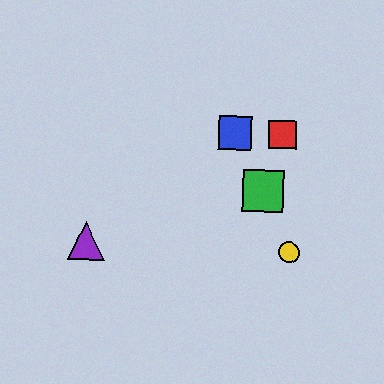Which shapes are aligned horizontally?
The red square, the blue square are aligned horizontally.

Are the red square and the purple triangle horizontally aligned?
No, the red square is at y≈135 and the purple triangle is at y≈241.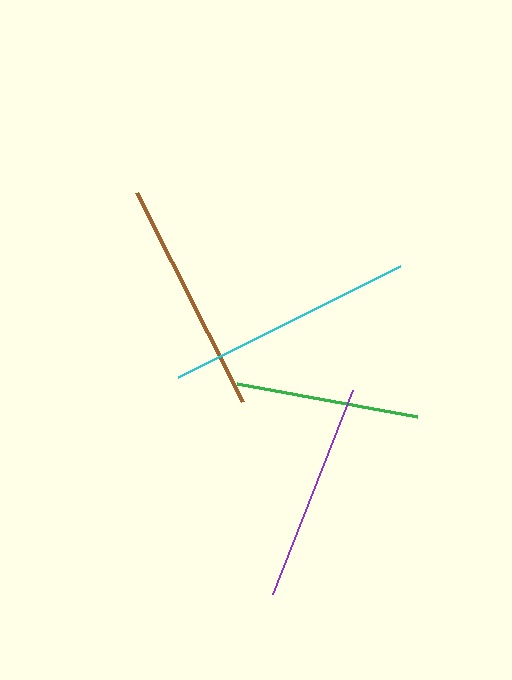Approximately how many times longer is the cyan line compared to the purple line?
The cyan line is approximately 1.1 times the length of the purple line.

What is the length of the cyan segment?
The cyan segment is approximately 249 pixels long.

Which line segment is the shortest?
The green line is the shortest at approximately 183 pixels.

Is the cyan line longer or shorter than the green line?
The cyan line is longer than the green line.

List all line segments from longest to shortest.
From longest to shortest: cyan, brown, purple, green.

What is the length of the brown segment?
The brown segment is approximately 235 pixels long.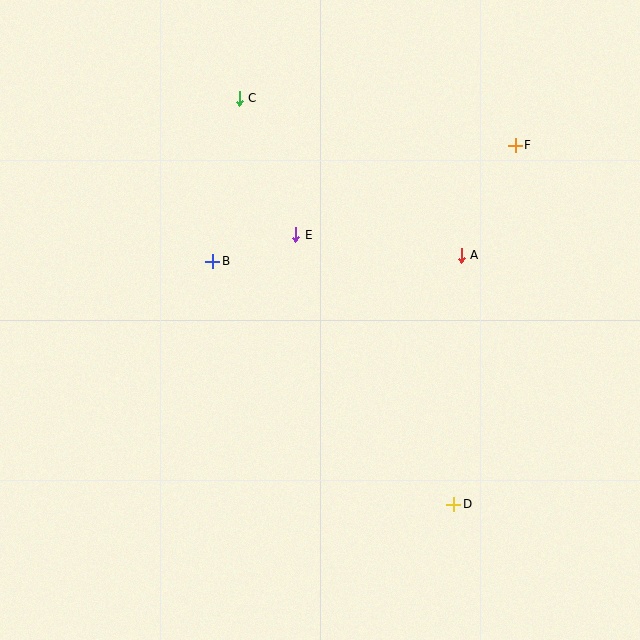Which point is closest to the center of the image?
Point E at (296, 235) is closest to the center.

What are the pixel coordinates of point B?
Point B is at (213, 261).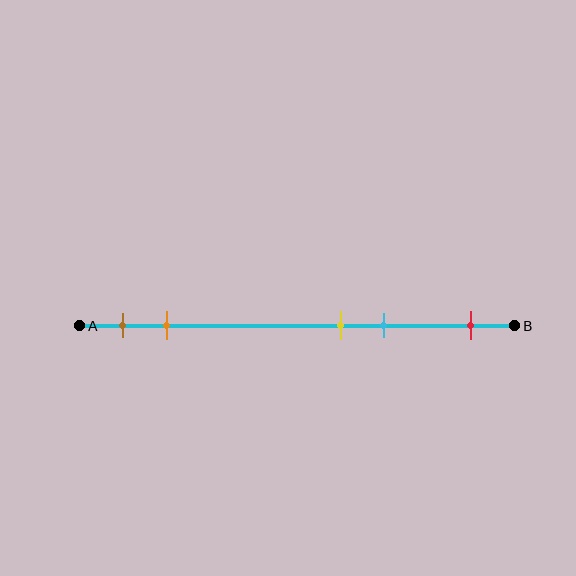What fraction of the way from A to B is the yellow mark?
The yellow mark is approximately 60% (0.6) of the way from A to B.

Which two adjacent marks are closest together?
The yellow and cyan marks are the closest adjacent pair.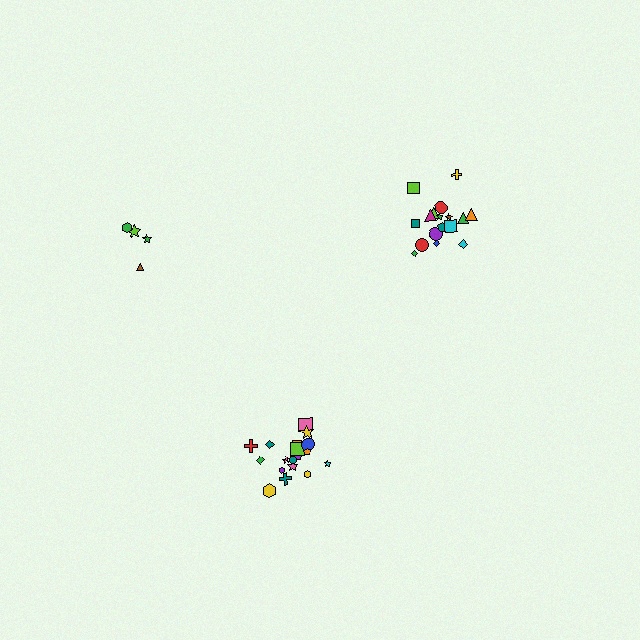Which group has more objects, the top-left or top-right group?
The top-right group.